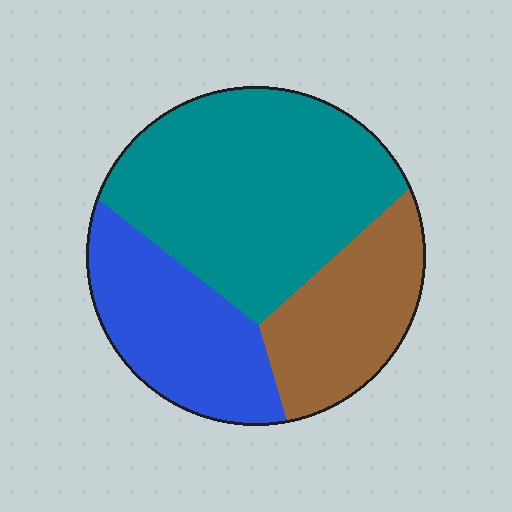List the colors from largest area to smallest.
From largest to smallest: teal, blue, brown.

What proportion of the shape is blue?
Blue takes up about one quarter (1/4) of the shape.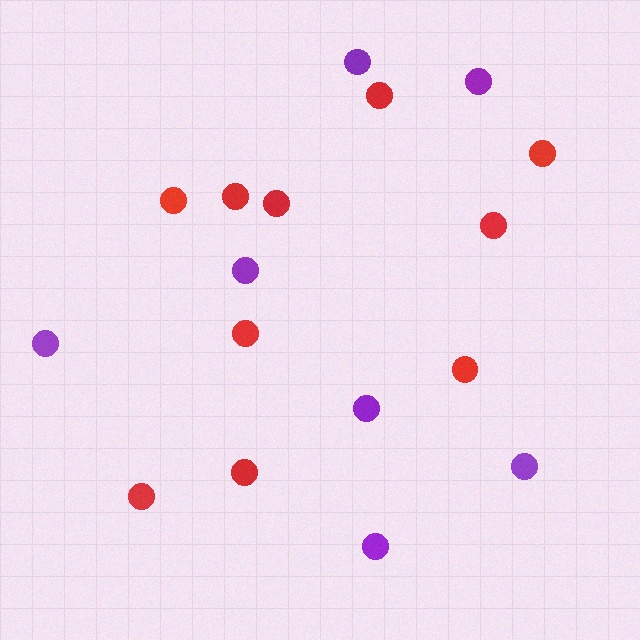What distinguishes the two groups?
There are 2 groups: one group of red circles (10) and one group of purple circles (7).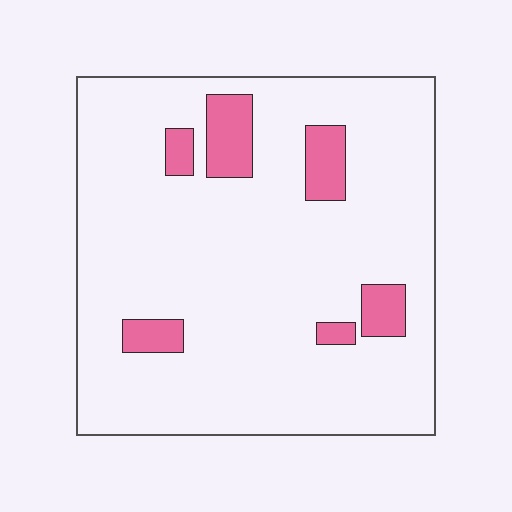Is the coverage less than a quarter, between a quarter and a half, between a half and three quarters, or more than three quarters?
Less than a quarter.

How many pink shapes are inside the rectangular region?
6.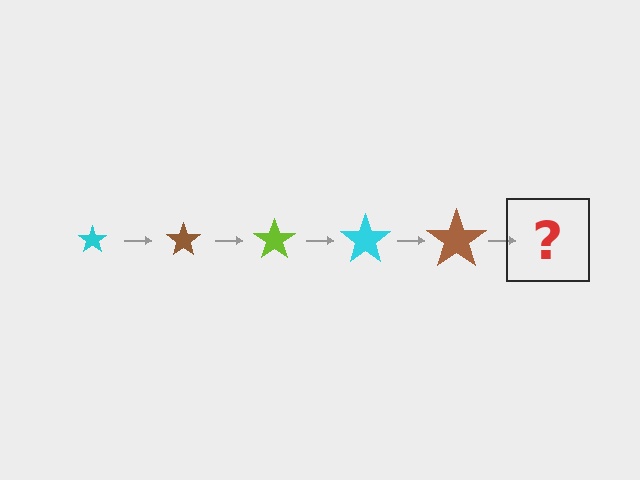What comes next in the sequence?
The next element should be a lime star, larger than the previous one.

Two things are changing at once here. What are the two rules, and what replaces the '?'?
The two rules are that the star grows larger each step and the color cycles through cyan, brown, and lime. The '?' should be a lime star, larger than the previous one.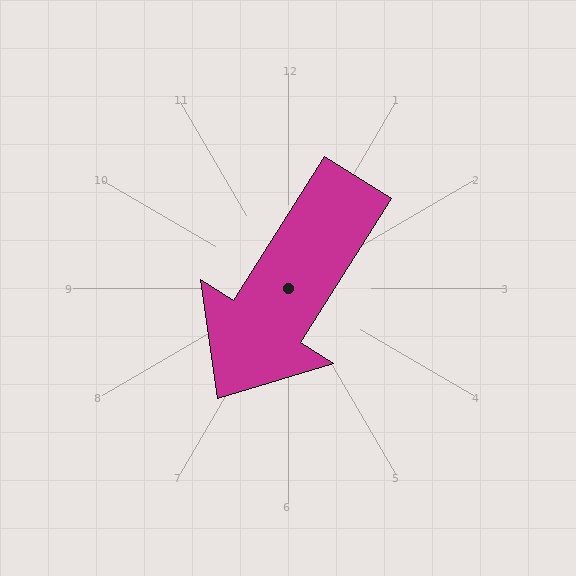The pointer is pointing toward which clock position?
Roughly 7 o'clock.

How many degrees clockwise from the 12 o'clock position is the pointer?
Approximately 212 degrees.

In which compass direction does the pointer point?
Southwest.